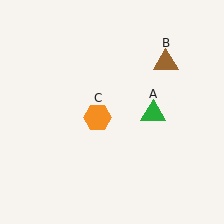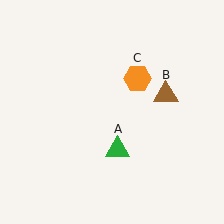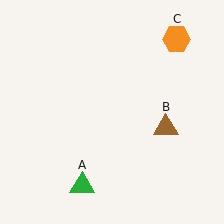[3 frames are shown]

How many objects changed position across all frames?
3 objects changed position: green triangle (object A), brown triangle (object B), orange hexagon (object C).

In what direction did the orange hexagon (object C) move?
The orange hexagon (object C) moved up and to the right.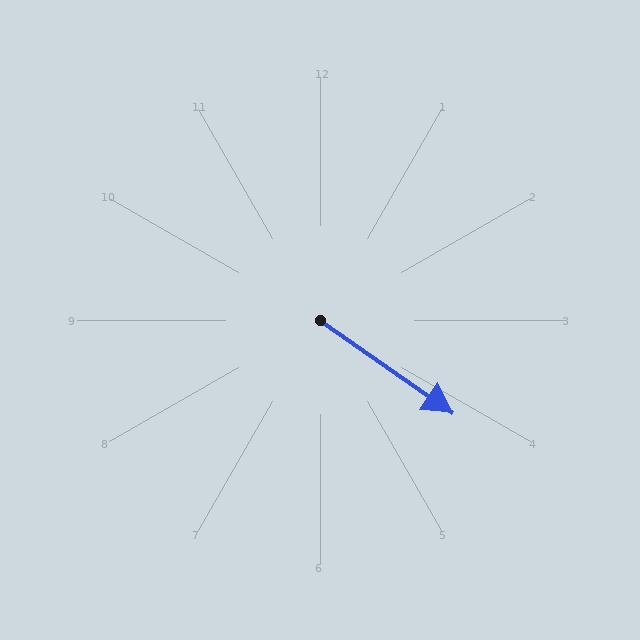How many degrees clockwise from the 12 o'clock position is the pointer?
Approximately 125 degrees.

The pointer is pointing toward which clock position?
Roughly 4 o'clock.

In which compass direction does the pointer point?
Southeast.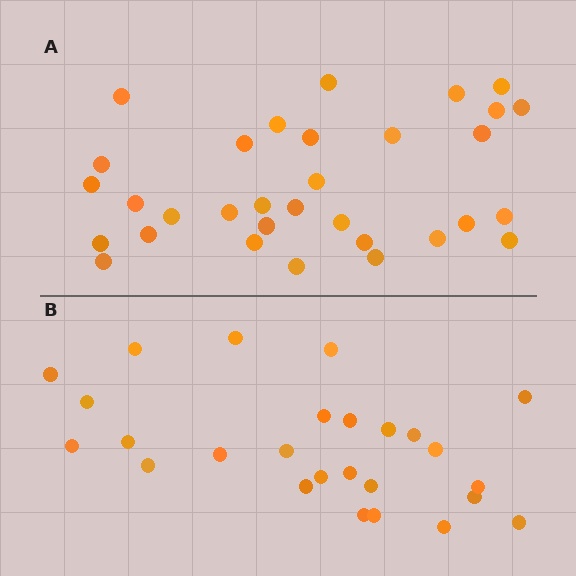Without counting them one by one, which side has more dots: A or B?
Region A (the top region) has more dots.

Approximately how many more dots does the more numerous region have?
Region A has about 6 more dots than region B.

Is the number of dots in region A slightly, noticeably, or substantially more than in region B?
Region A has only slightly more — the two regions are fairly close. The ratio is roughly 1.2 to 1.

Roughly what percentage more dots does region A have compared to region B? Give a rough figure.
About 25% more.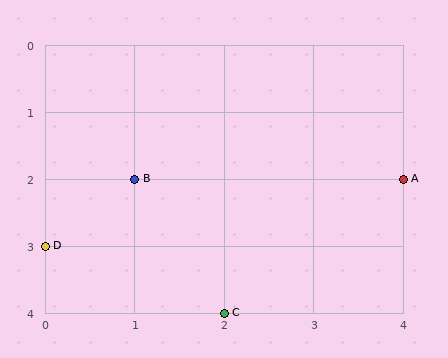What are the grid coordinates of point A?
Point A is at grid coordinates (4, 2).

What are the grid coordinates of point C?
Point C is at grid coordinates (2, 4).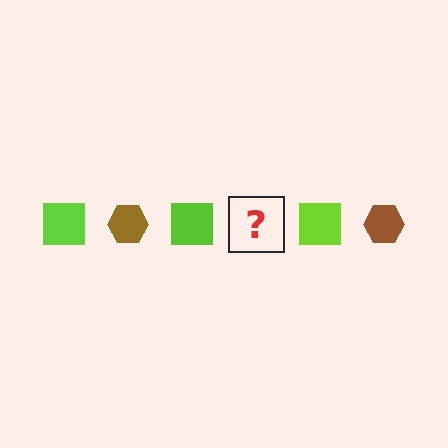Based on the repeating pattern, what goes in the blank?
The blank should be a brown hexagon.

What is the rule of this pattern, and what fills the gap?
The rule is that the pattern alternates between lime square and brown hexagon. The gap should be filled with a brown hexagon.